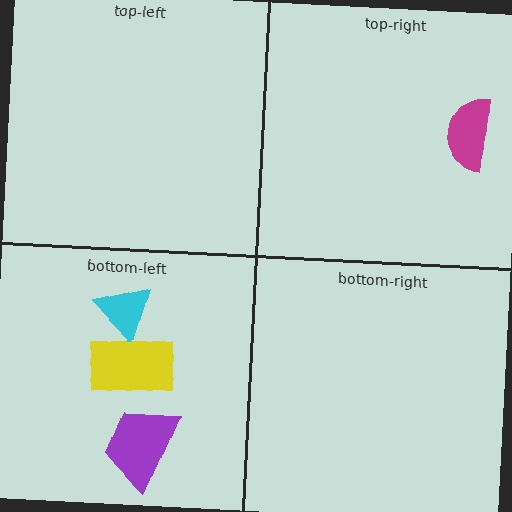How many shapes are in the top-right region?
1.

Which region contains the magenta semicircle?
The top-right region.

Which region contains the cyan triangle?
The bottom-left region.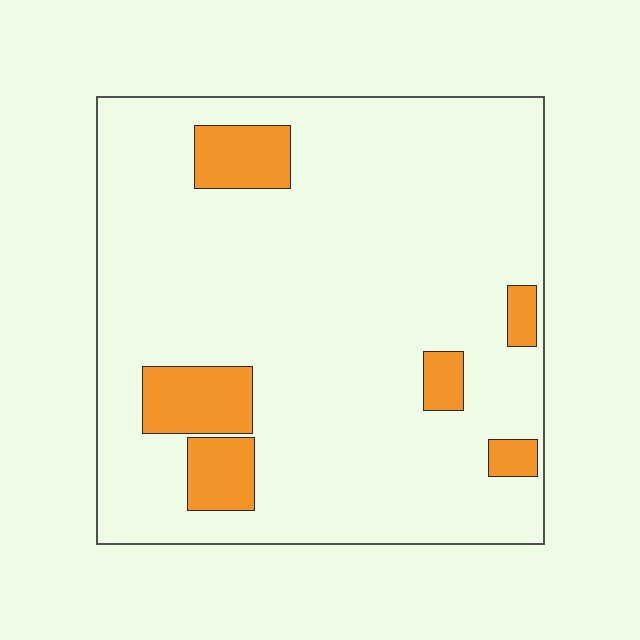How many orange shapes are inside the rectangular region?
6.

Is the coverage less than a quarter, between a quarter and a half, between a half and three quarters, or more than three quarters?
Less than a quarter.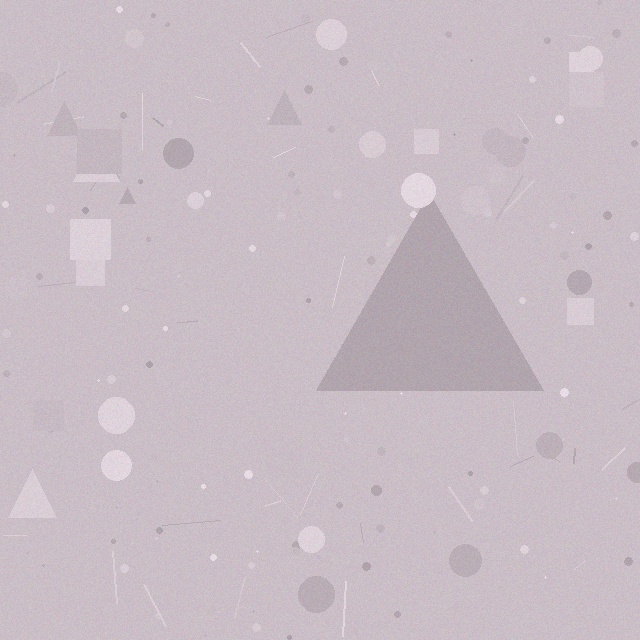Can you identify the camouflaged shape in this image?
The camouflaged shape is a triangle.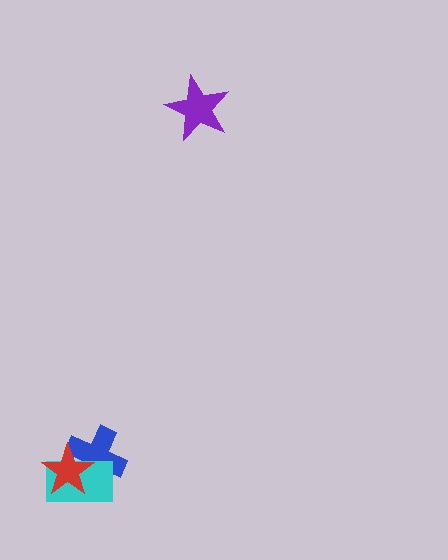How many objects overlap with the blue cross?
2 objects overlap with the blue cross.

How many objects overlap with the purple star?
0 objects overlap with the purple star.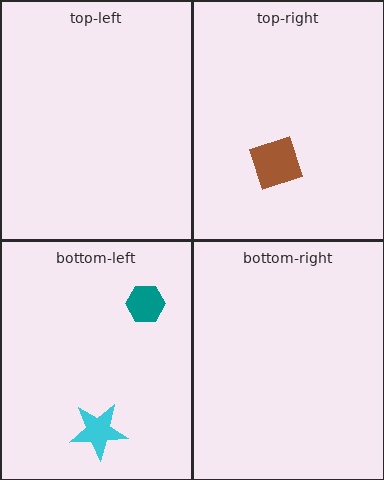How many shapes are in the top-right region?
1.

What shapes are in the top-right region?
The brown diamond.